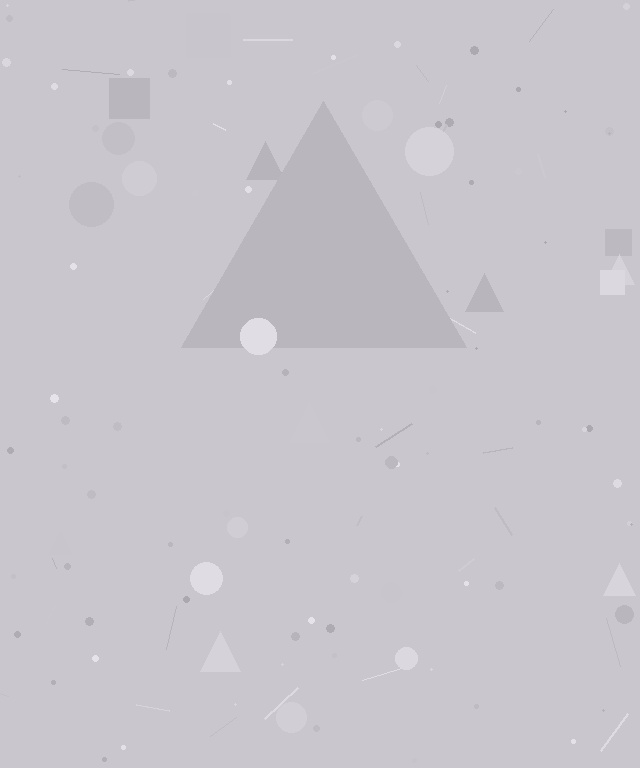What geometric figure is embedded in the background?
A triangle is embedded in the background.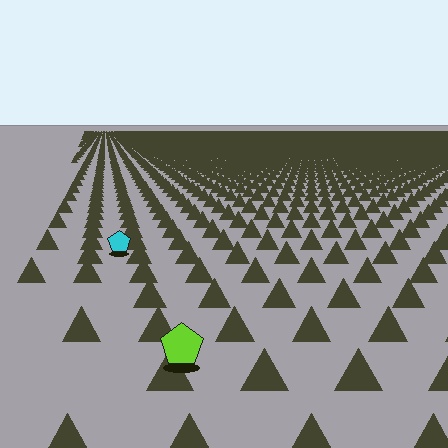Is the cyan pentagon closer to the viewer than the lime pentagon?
No. The lime pentagon is closer — you can tell from the texture gradient: the ground texture is coarser near it.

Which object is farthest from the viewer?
The cyan pentagon is farthest from the viewer. It appears smaller and the ground texture around it is denser.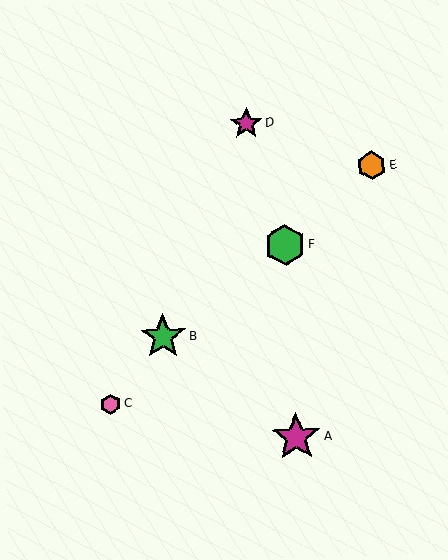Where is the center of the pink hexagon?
The center of the pink hexagon is at (110, 404).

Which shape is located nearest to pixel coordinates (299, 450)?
The magenta star (labeled A) at (296, 437) is nearest to that location.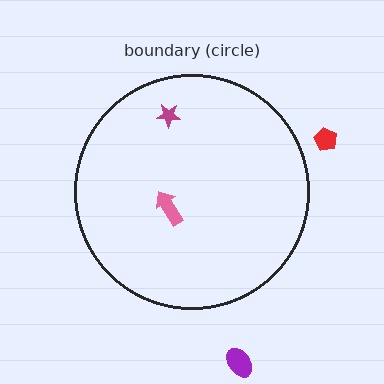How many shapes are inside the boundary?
2 inside, 2 outside.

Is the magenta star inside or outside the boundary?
Inside.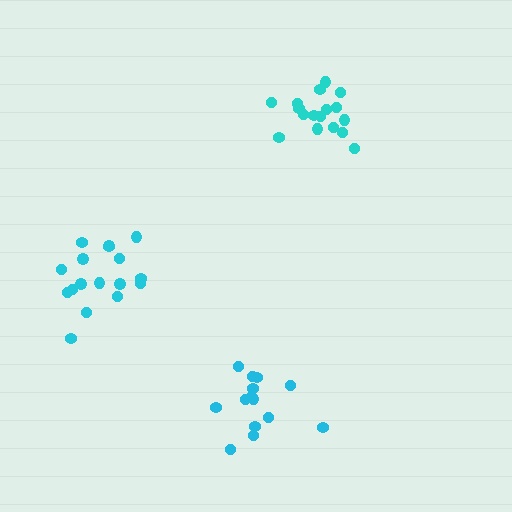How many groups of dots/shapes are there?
There are 3 groups.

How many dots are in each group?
Group 1: 17 dots, Group 2: 17 dots, Group 3: 14 dots (48 total).